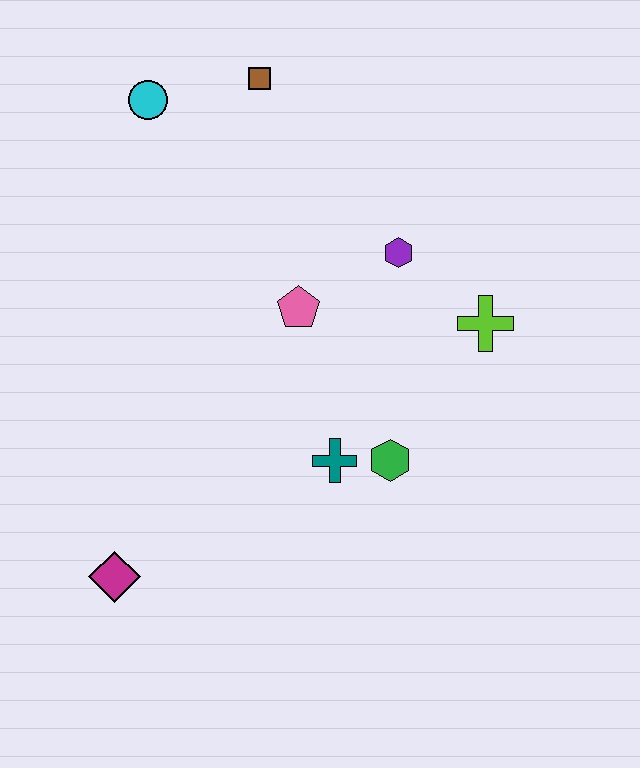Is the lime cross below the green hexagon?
No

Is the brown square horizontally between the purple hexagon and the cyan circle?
Yes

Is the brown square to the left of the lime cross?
Yes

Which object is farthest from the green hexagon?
The cyan circle is farthest from the green hexagon.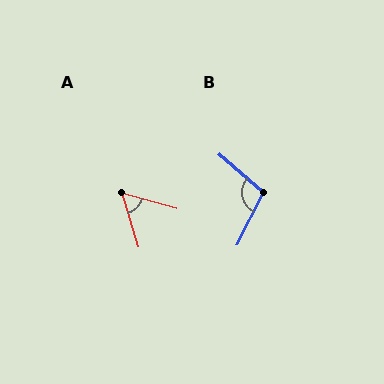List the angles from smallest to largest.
A (58°), B (105°).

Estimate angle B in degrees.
Approximately 105 degrees.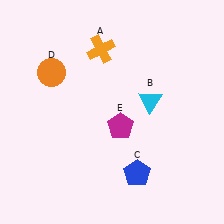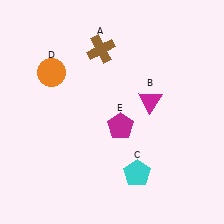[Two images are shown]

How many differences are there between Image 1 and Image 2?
There are 3 differences between the two images.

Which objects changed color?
A changed from orange to brown. B changed from cyan to magenta. C changed from blue to cyan.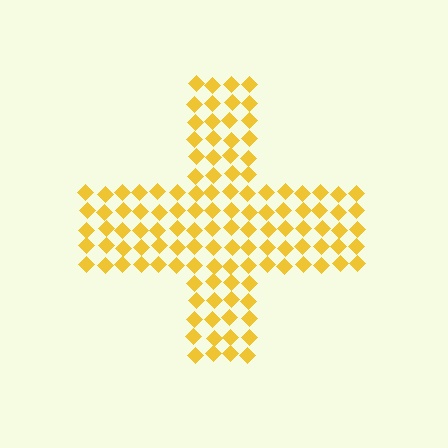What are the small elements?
The small elements are diamonds.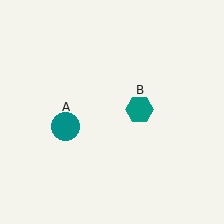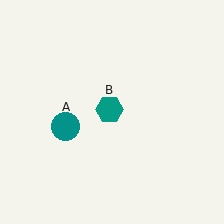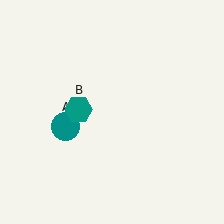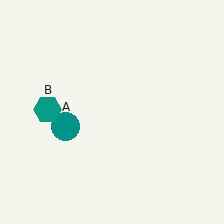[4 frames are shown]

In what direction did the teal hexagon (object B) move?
The teal hexagon (object B) moved left.